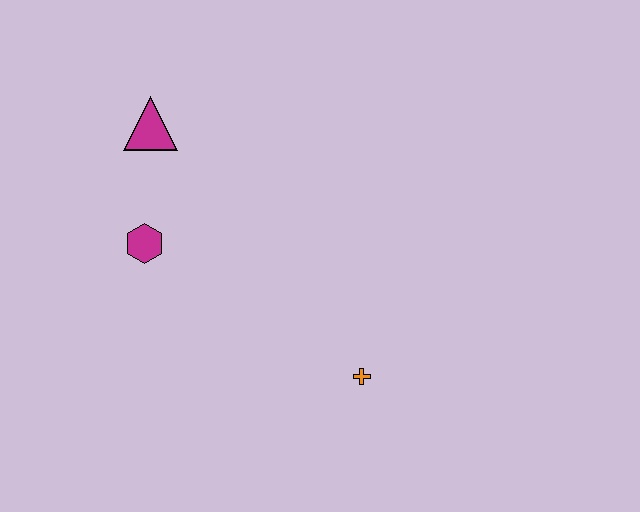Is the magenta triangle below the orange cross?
No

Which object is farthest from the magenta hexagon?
The orange cross is farthest from the magenta hexagon.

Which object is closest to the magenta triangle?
The magenta hexagon is closest to the magenta triangle.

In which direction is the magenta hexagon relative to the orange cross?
The magenta hexagon is to the left of the orange cross.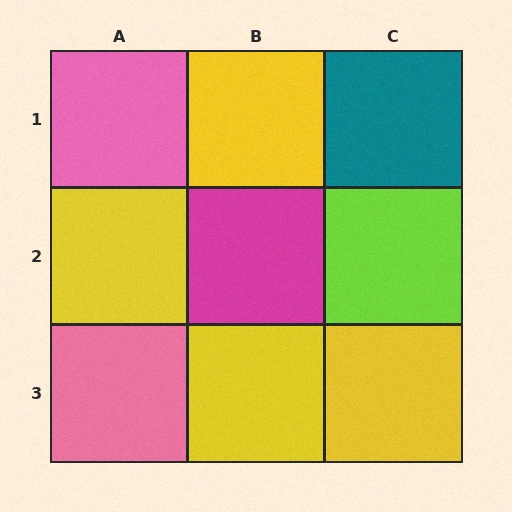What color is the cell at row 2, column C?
Lime.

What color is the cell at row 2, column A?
Yellow.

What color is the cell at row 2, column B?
Magenta.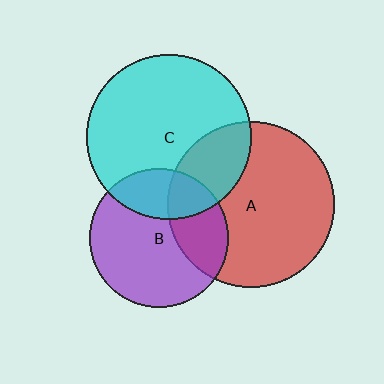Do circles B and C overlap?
Yes.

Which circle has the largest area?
Circle A (red).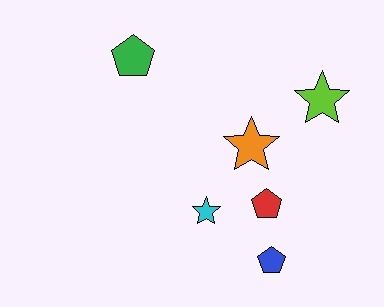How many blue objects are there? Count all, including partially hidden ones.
There is 1 blue object.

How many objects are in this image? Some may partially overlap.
There are 6 objects.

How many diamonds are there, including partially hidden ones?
There are no diamonds.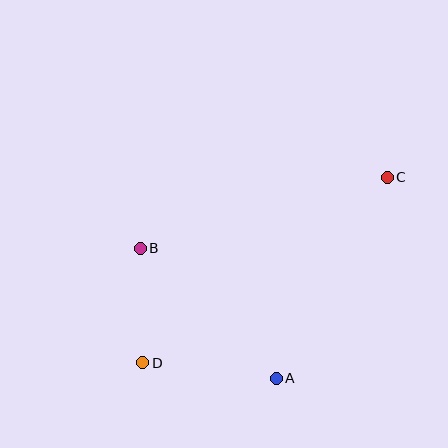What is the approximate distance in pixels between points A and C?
The distance between A and C is approximately 230 pixels.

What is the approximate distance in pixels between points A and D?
The distance between A and D is approximately 134 pixels.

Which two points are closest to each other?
Points B and D are closest to each other.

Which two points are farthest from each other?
Points C and D are farthest from each other.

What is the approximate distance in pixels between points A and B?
The distance between A and B is approximately 188 pixels.